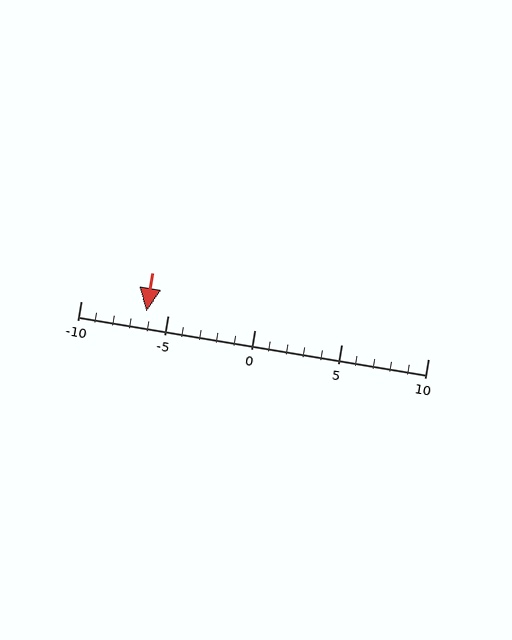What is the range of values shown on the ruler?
The ruler shows values from -10 to 10.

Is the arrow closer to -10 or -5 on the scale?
The arrow is closer to -5.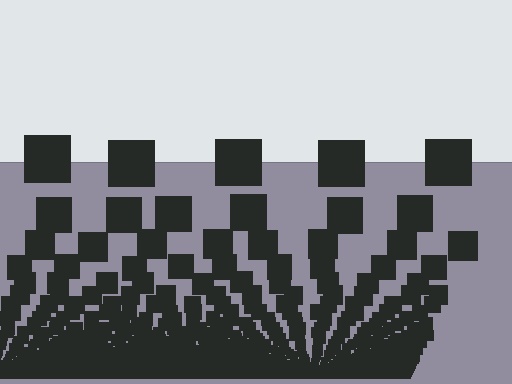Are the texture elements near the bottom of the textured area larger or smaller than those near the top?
Smaller. The gradient is inverted — elements near the bottom are smaller and denser.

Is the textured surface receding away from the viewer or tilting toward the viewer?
The surface appears to tilt toward the viewer. Texture elements get larger and sparser toward the top.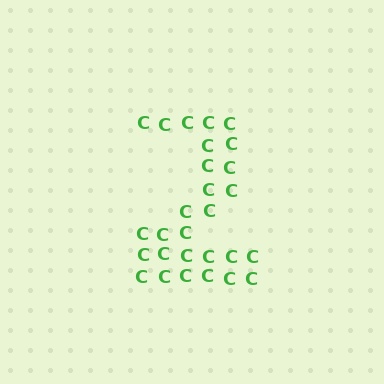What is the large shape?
The large shape is the digit 2.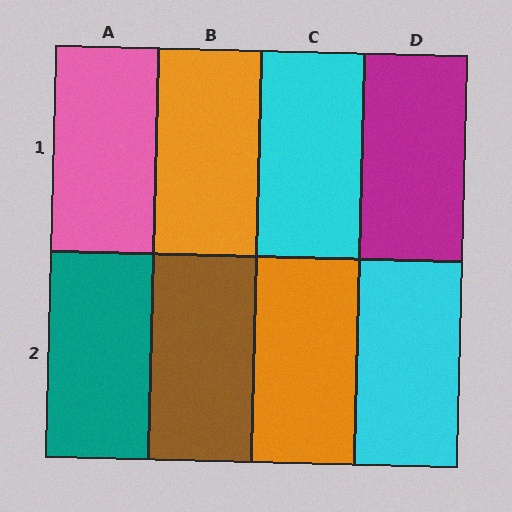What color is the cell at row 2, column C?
Orange.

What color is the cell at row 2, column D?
Cyan.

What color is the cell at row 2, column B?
Brown.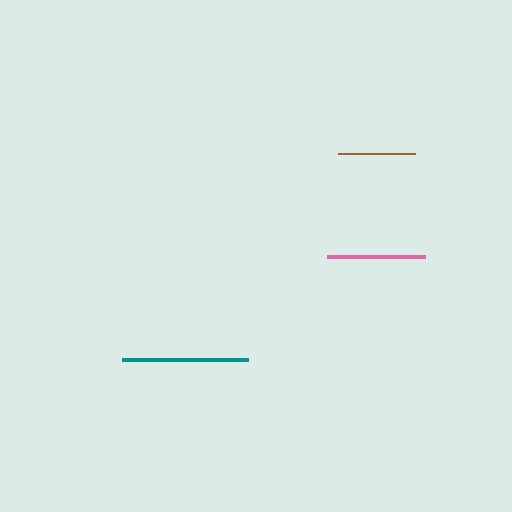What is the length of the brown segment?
The brown segment is approximately 77 pixels long.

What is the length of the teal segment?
The teal segment is approximately 126 pixels long.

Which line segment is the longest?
The teal line is the longest at approximately 126 pixels.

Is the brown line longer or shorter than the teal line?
The teal line is longer than the brown line.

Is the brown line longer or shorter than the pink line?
The pink line is longer than the brown line.